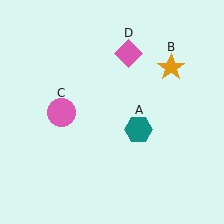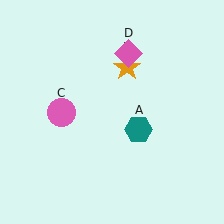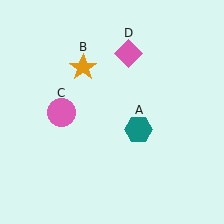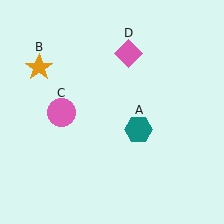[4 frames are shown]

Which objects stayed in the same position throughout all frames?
Teal hexagon (object A) and pink circle (object C) and pink diamond (object D) remained stationary.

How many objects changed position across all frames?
1 object changed position: orange star (object B).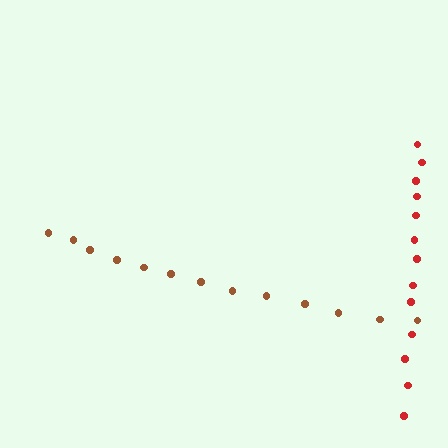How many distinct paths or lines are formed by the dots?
There are 2 distinct paths.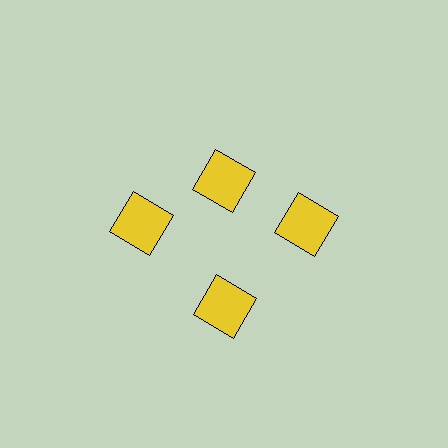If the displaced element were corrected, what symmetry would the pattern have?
It would have 4-fold rotational symmetry — the pattern would map onto itself every 90 degrees.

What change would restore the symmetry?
The symmetry would be restored by moving it outward, back onto the ring so that all 4 squares sit at equal angles and equal distance from the center.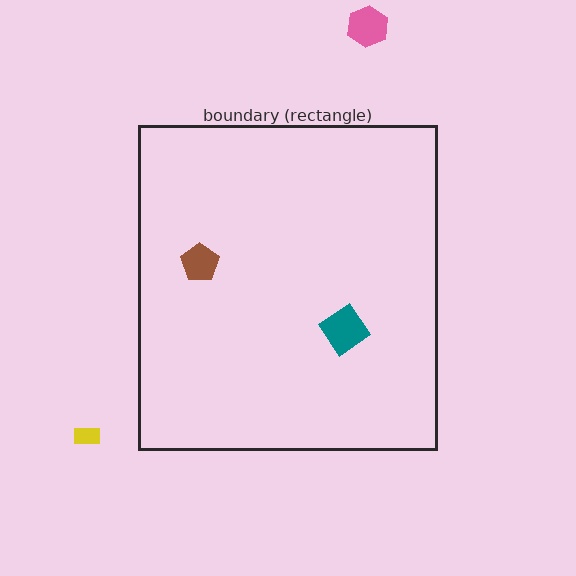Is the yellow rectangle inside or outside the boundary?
Outside.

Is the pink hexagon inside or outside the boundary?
Outside.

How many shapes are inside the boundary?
2 inside, 2 outside.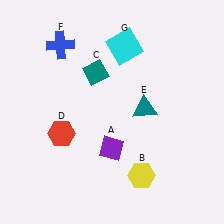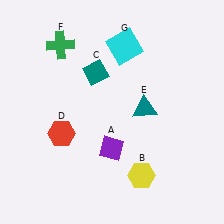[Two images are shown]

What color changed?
The cross (F) changed from blue in Image 1 to green in Image 2.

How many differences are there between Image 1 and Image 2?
There is 1 difference between the two images.